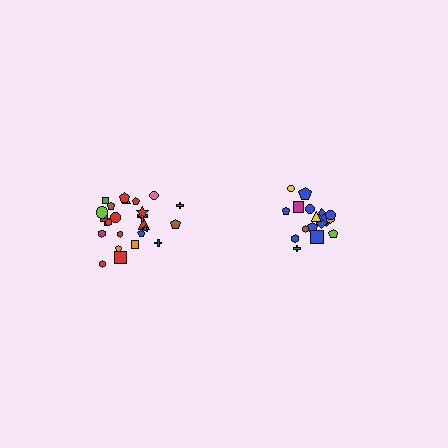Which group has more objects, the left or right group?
The left group.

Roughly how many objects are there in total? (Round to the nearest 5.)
Roughly 45 objects in total.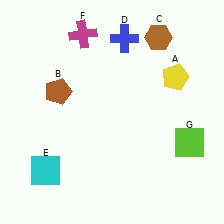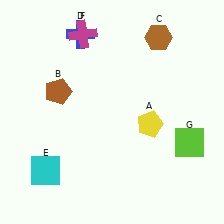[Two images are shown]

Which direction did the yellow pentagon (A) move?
The yellow pentagon (A) moved down.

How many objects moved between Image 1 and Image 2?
2 objects moved between the two images.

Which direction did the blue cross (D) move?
The blue cross (D) moved left.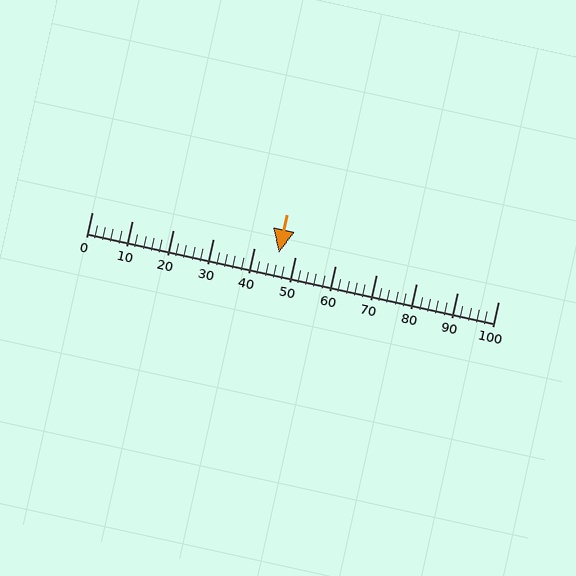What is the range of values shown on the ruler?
The ruler shows values from 0 to 100.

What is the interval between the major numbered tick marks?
The major tick marks are spaced 10 units apart.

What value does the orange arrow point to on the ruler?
The orange arrow points to approximately 46.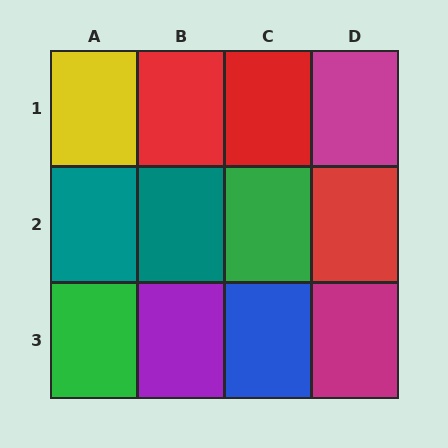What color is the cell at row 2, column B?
Teal.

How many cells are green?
2 cells are green.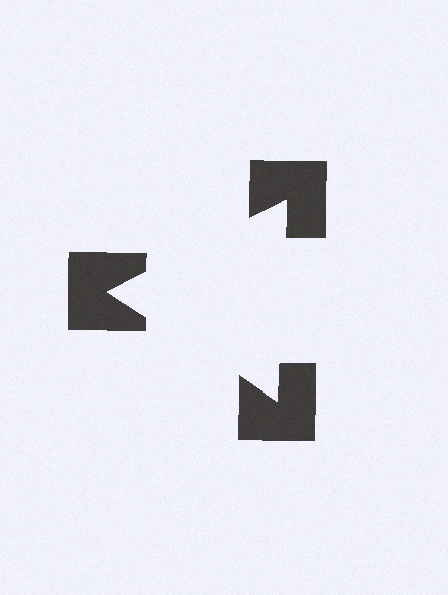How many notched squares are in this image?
There are 3 — one at each vertex of the illusory triangle.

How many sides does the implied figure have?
3 sides.